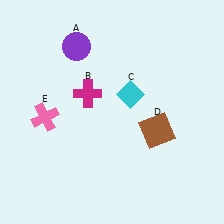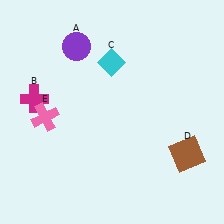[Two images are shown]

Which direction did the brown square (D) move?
The brown square (D) moved right.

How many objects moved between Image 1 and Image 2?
3 objects moved between the two images.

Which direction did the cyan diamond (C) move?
The cyan diamond (C) moved up.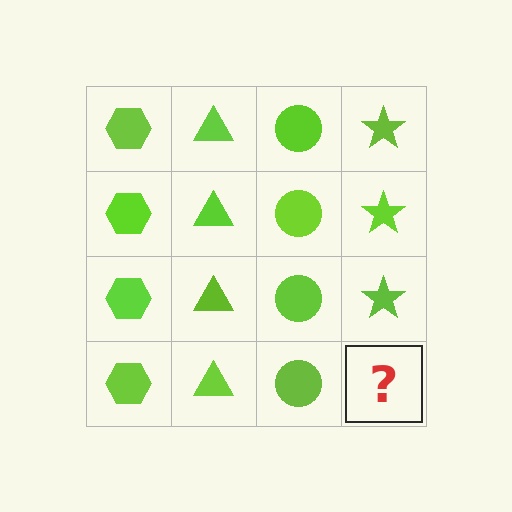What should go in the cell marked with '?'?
The missing cell should contain a lime star.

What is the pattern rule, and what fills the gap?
The rule is that each column has a consistent shape. The gap should be filled with a lime star.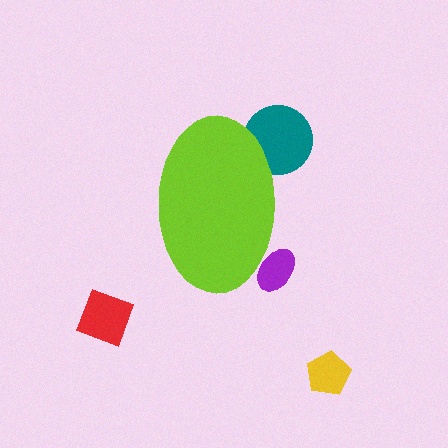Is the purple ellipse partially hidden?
Yes, the purple ellipse is partially hidden behind the lime ellipse.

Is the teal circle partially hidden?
Yes, the teal circle is partially hidden behind the lime ellipse.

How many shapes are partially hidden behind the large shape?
2 shapes are partially hidden.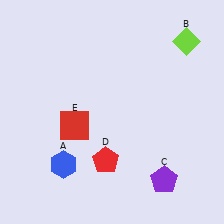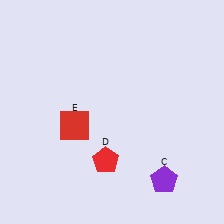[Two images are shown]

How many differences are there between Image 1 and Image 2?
There are 2 differences between the two images.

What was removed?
The blue hexagon (A), the lime diamond (B) were removed in Image 2.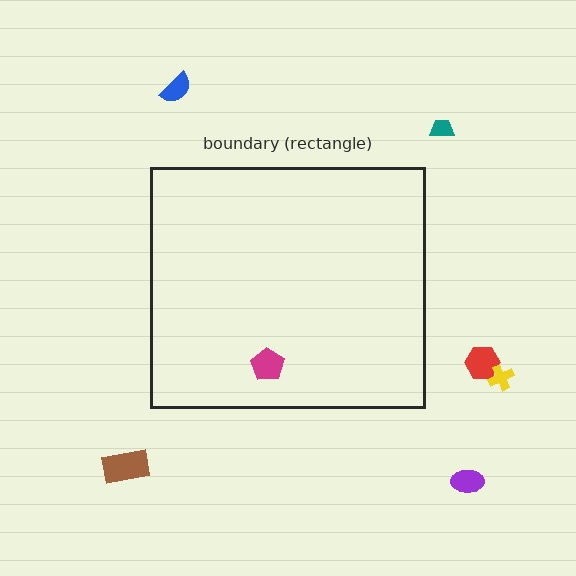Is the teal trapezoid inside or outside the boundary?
Outside.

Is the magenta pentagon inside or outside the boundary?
Inside.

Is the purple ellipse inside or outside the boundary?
Outside.